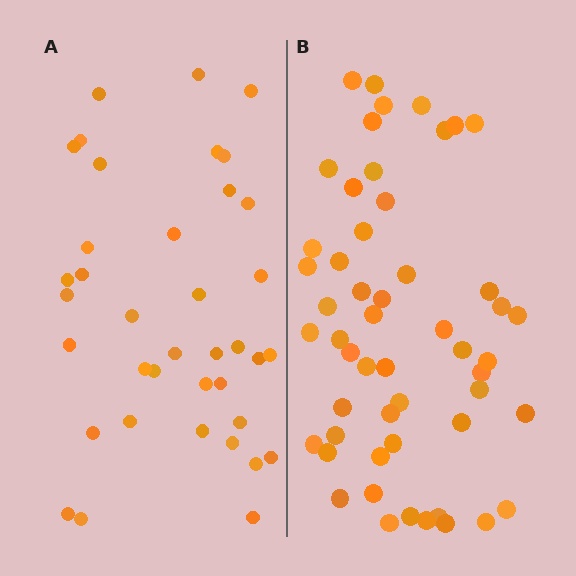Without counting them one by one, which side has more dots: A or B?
Region B (the right region) has more dots.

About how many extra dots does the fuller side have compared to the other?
Region B has approximately 15 more dots than region A.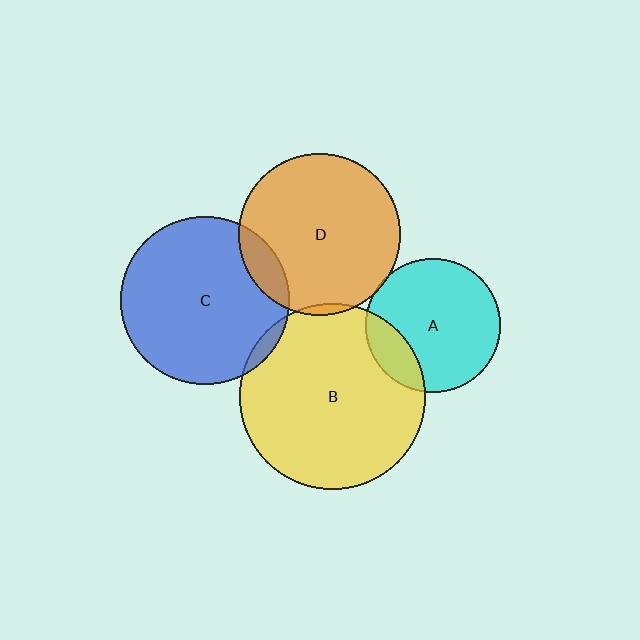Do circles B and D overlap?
Yes.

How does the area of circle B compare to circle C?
Approximately 1.2 times.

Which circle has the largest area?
Circle B (yellow).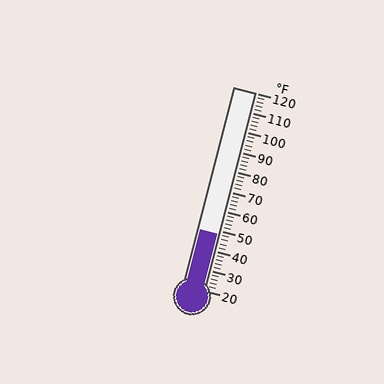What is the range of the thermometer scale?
The thermometer scale ranges from 20°F to 120°F.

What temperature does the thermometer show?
The thermometer shows approximately 48°F.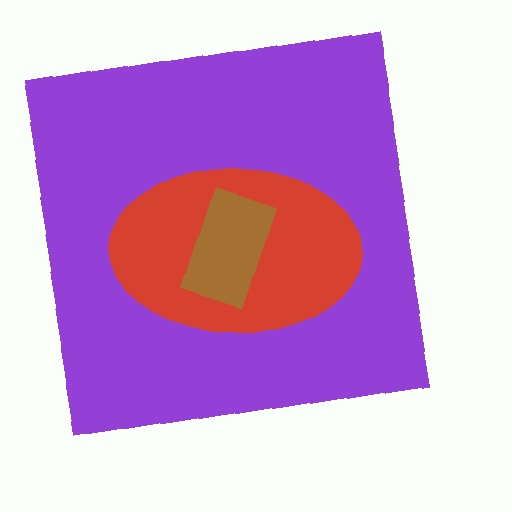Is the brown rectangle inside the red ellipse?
Yes.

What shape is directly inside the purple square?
The red ellipse.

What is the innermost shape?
The brown rectangle.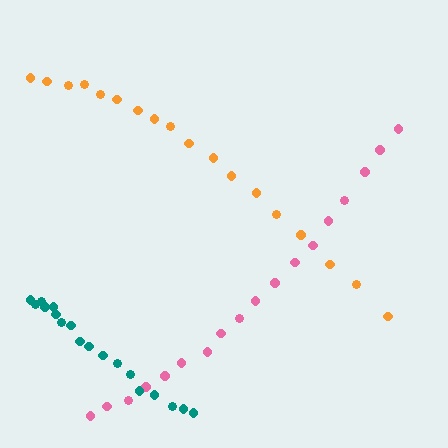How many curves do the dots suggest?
There are 3 distinct paths.